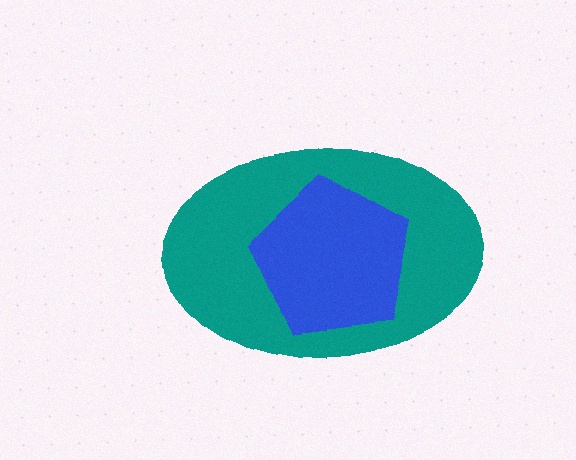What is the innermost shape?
The blue pentagon.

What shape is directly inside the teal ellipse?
The blue pentagon.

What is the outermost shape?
The teal ellipse.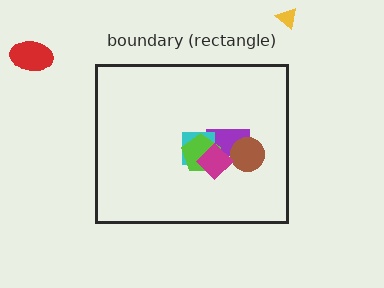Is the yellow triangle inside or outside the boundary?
Outside.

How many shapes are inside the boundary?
5 inside, 2 outside.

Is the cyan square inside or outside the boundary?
Inside.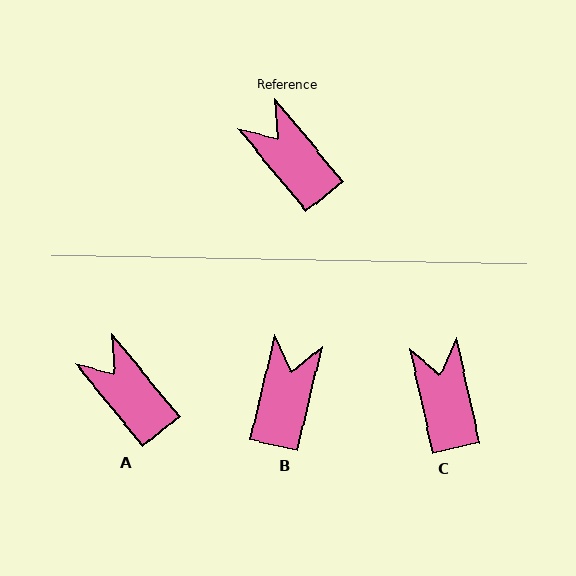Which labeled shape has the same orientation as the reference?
A.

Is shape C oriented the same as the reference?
No, it is off by about 27 degrees.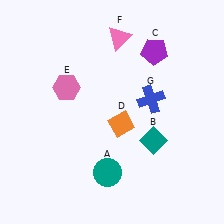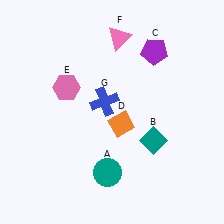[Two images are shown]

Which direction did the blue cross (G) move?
The blue cross (G) moved left.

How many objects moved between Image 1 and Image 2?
1 object moved between the two images.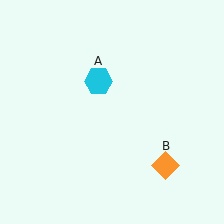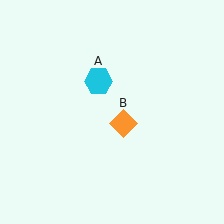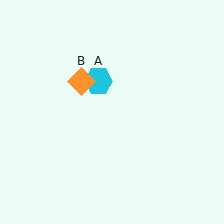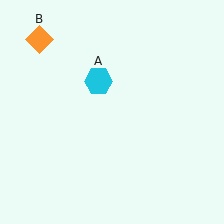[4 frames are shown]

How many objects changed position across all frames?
1 object changed position: orange diamond (object B).